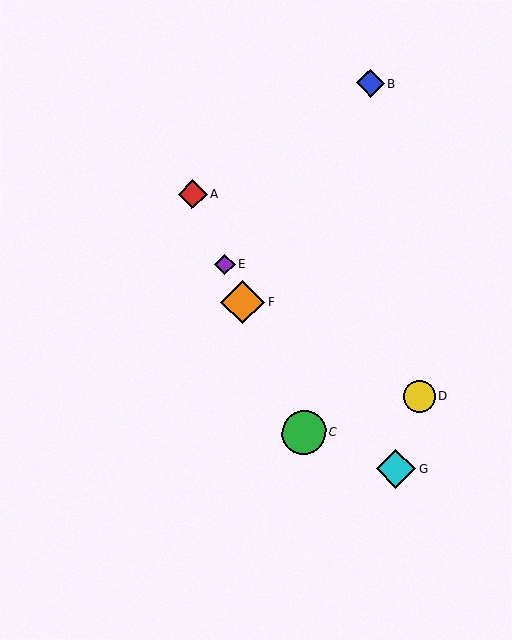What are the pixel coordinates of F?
Object F is at (243, 302).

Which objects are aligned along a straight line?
Objects A, C, E, F are aligned along a straight line.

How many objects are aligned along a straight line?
4 objects (A, C, E, F) are aligned along a straight line.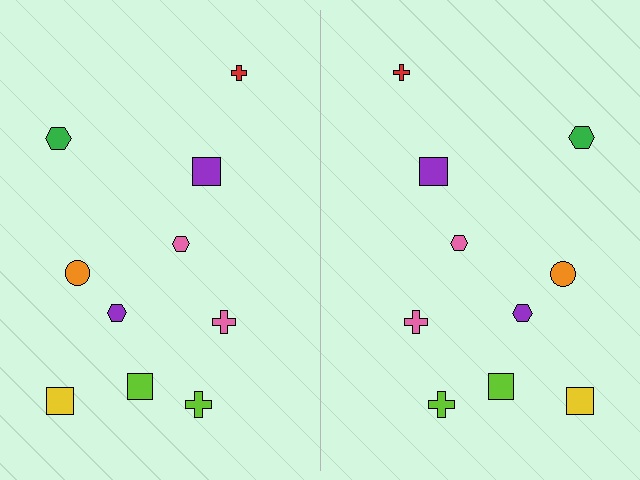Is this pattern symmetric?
Yes, this pattern has bilateral (reflection) symmetry.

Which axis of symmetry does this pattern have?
The pattern has a vertical axis of symmetry running through the center of the image.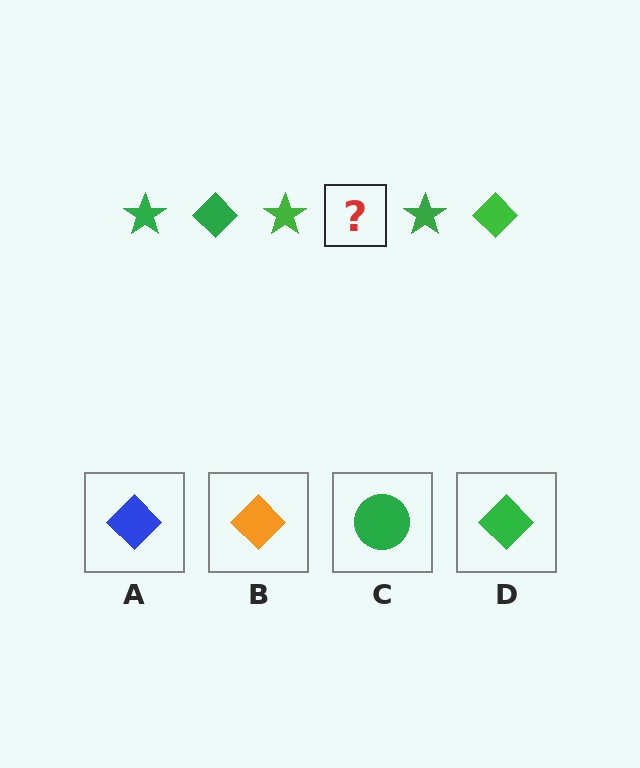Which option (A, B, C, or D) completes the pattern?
D.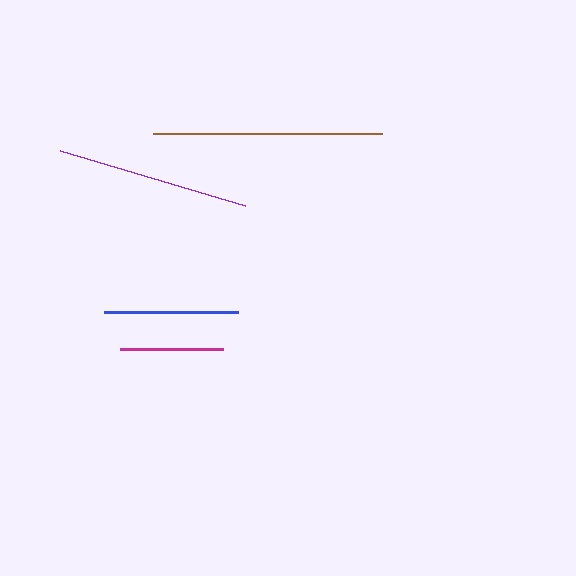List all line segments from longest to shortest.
From longest to shortest: brown, purple, blue, magenta.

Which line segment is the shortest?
The magenta line is the shortest at approximately 103 pixels.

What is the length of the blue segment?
The blue segment is approximately 134 pixels long.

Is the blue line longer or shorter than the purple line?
The purple line is longer than the blue line.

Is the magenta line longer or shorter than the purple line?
The purple line is longer than the magenta line.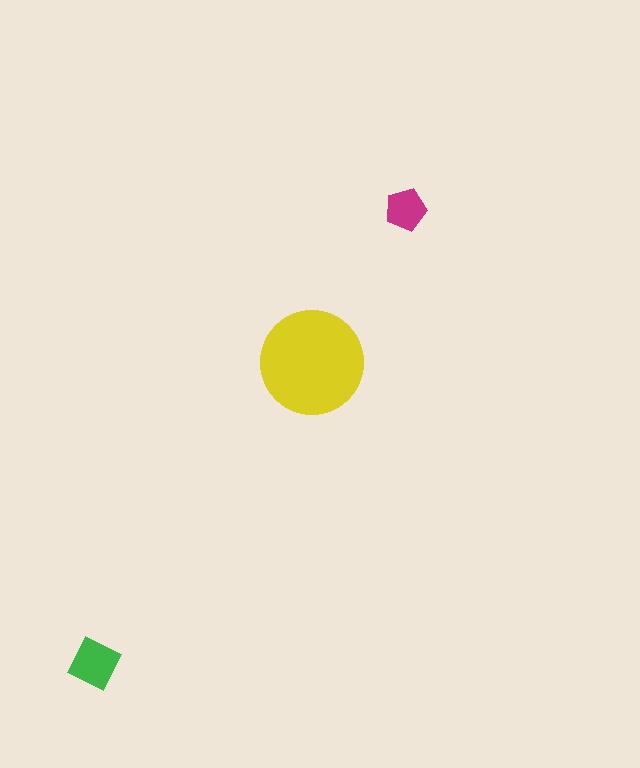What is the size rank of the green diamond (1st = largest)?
2nd.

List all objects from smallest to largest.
The magenta pentagon, the green diamond, the yellow circle.